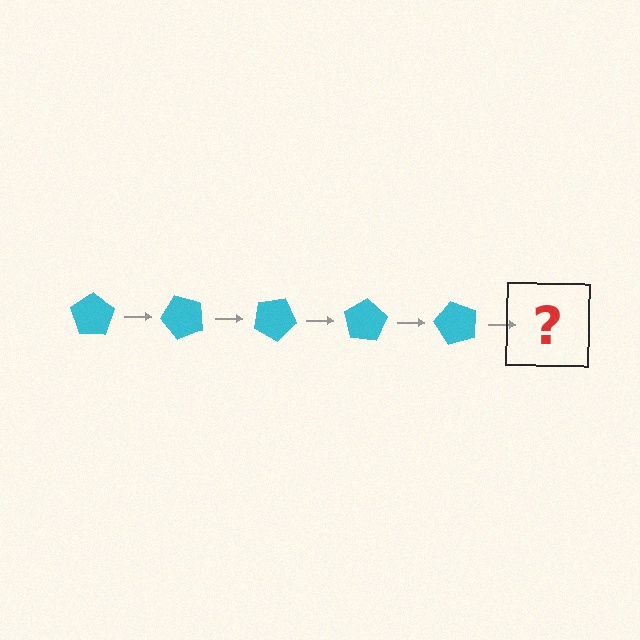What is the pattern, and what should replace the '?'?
The pattern is that the pentagon rotates 50 degrees each step. The '?' should be a cyan pentagon rotated 250 degrees.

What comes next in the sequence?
The next element should be a cyan pentagon rotated 250 degrees.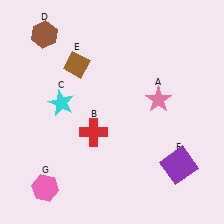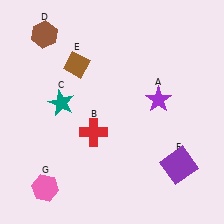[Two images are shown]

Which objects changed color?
A changed from pink to purple. C changed from cyan to teal.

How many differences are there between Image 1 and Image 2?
There are 2 differences between the two images.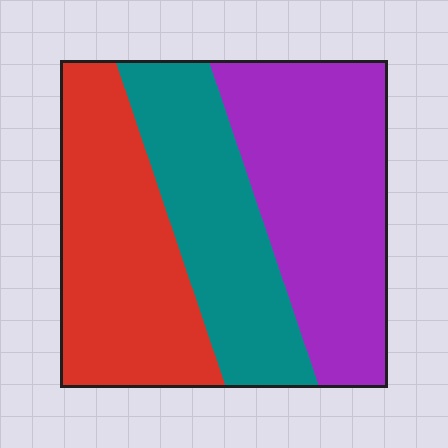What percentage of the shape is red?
Red takes up about one third (1/3) of the shape.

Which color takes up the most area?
Purple, at roughly 40%.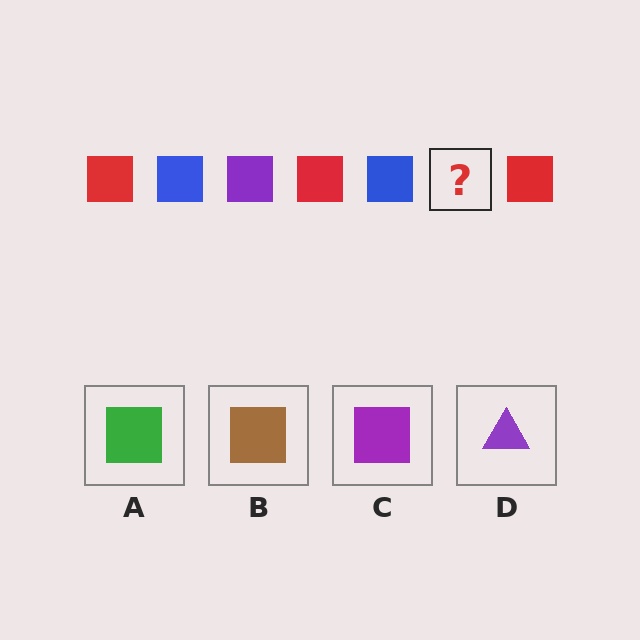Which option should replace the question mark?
Option C.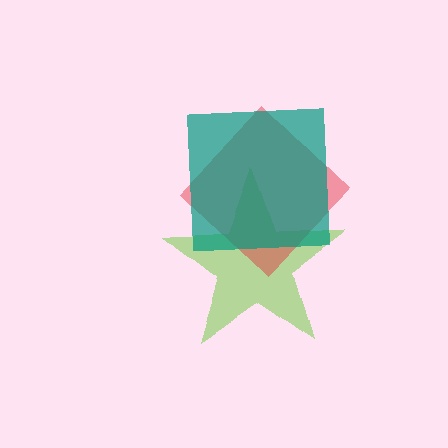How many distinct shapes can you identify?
There are 3 distinct shapes: a lime star, a red diamond, a teal square.